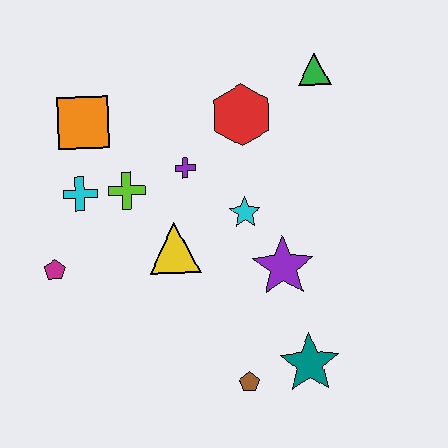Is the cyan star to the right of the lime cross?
Yes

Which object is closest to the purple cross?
The lime cross is closest to the purple cross.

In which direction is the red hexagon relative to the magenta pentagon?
The red hexagon is to the right of the magenta pentagon.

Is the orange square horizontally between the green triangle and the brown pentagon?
No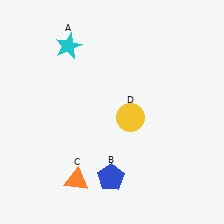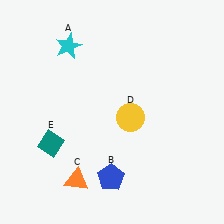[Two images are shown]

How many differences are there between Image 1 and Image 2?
There is 1 difference between the two images.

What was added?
A teal diamond (E) was added in Image 2.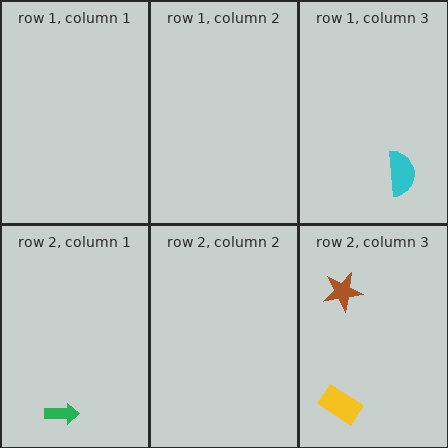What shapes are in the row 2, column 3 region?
The yellow rectangle, the brown star.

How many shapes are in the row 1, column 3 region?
1.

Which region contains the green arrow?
The row 2, column 1 region.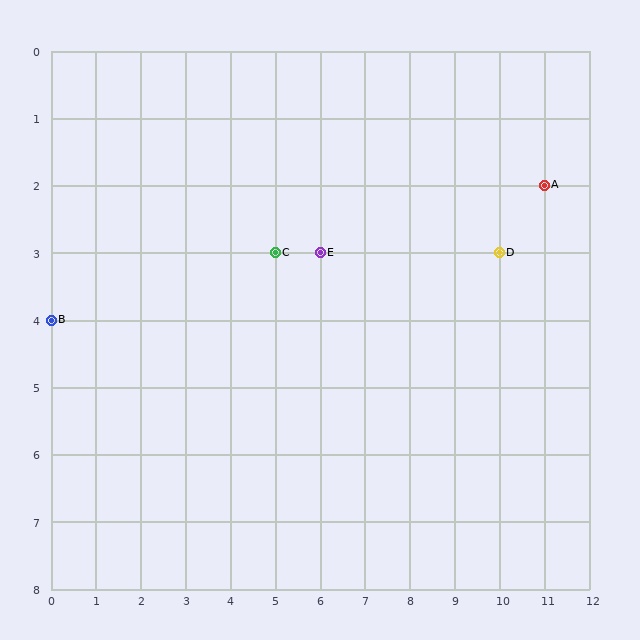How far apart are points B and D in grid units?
Points B and D are 10 columns and 1 row apart (about 10.0 grid units diagonally).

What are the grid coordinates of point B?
Point B is at grid coordinates (0, 4).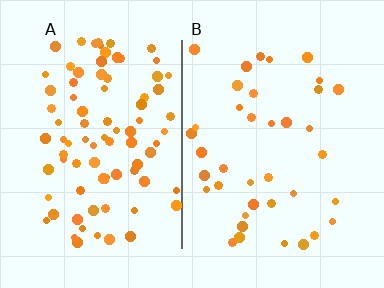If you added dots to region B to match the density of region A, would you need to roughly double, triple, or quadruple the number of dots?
Approximately double.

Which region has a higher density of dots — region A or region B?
A (the left).